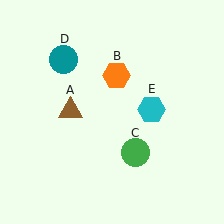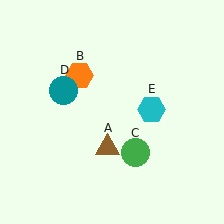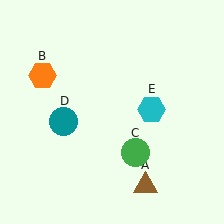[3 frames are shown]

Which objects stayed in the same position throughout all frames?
Green circle (object C) and cyan hexagon (object E) remained stationary.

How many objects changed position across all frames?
3 objects changed position: brown triangle (object A), orange hexagon (object B), teal circle (object D).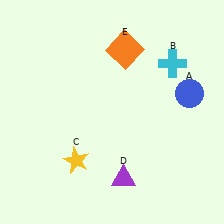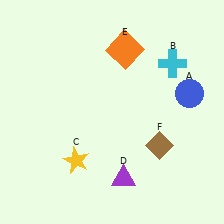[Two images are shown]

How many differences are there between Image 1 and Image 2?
There is 1 difference between the two images.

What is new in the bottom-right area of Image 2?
A brown diamond (F) was added in the bottom-right area of Image 2.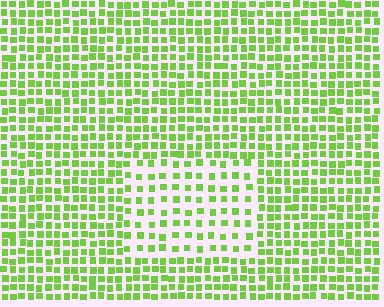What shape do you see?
I see a rectangle.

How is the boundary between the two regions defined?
The boundary is defined by a change in element density (approximately 1.9x ratio). All elements are the same color, size, and shape.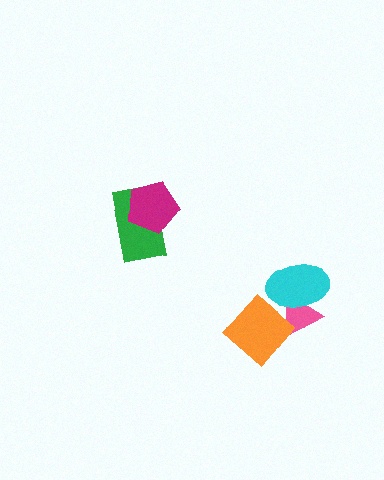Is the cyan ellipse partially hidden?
Yes, it is partially covered by another shape.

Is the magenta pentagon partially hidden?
No, no other shape covers it.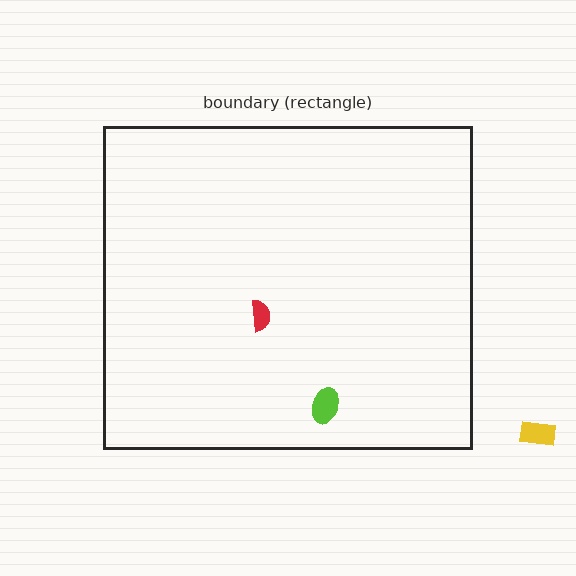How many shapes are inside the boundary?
2 inside, 1 outside.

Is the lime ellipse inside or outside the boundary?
Inside.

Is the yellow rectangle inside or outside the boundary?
Outside.